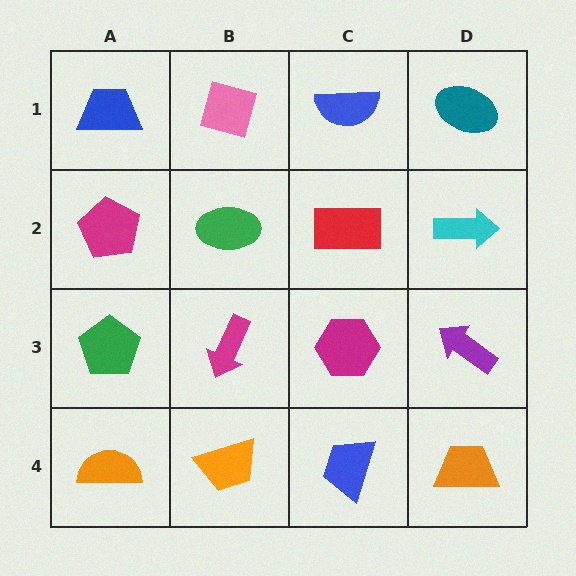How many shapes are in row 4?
4 shapes.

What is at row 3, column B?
A magenta arrow.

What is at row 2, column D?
A cyan arrow.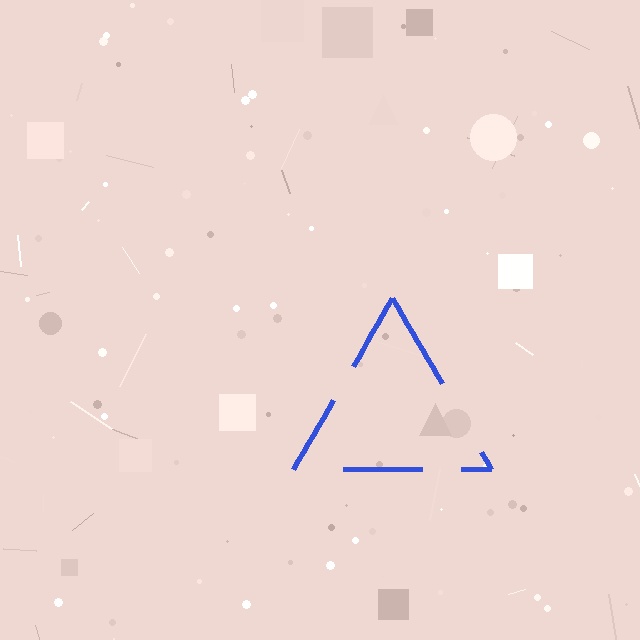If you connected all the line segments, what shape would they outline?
They would outline a triangle.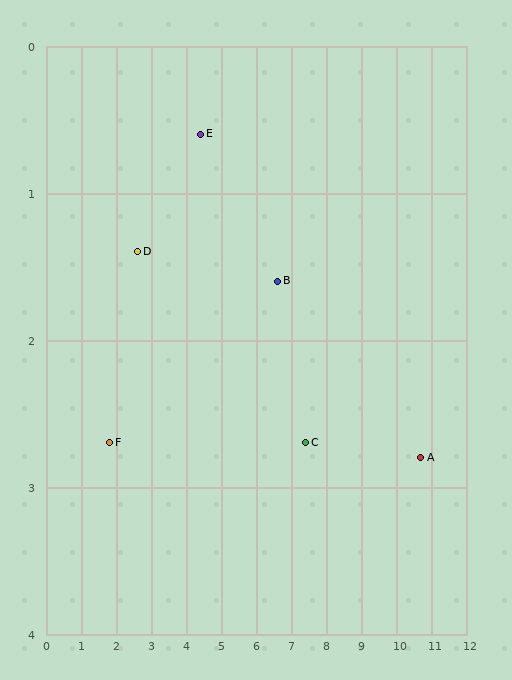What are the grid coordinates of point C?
Point C is at approximately (7.4, 2.7).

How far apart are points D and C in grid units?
Points D and C are about 5.0 grid units apart.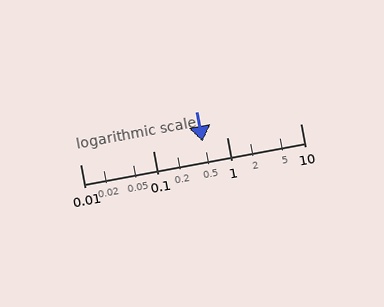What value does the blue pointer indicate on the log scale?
The pointer indicates approximately 0.47.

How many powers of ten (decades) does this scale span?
The scale spans 3 decades, from 0.01 to 10.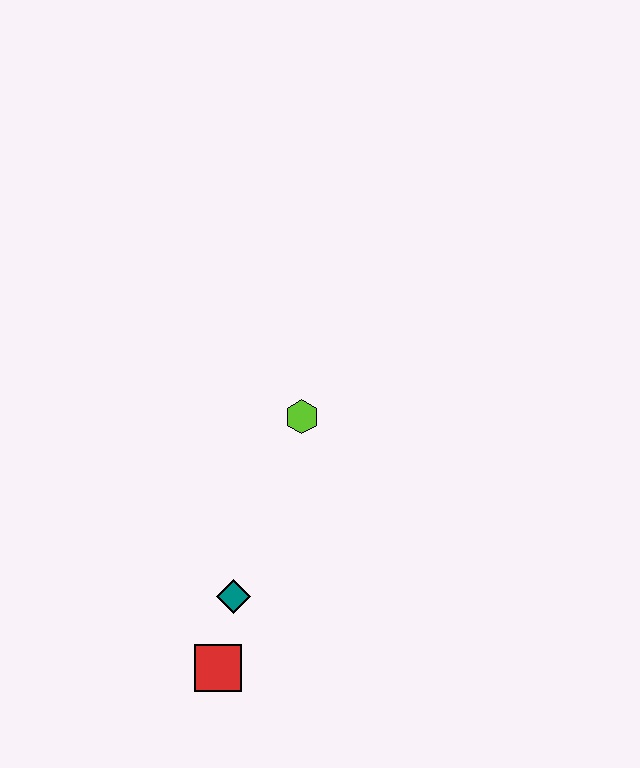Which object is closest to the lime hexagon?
The teal diamond is closest to the lime hexagon.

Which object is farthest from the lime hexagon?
The red square is farthest from the lime hexagon.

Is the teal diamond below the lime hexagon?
Yes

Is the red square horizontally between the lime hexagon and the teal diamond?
No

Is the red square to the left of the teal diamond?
Yes